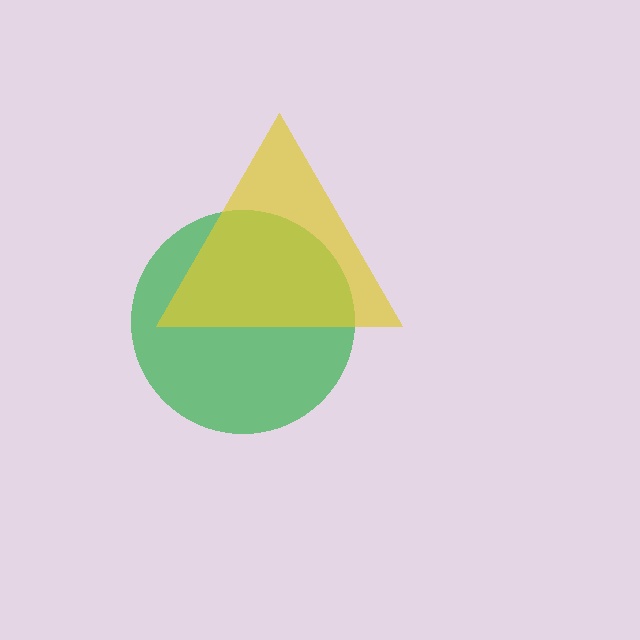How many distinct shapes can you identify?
There are 2 distinct shapes: a green circle, a yellow triangle.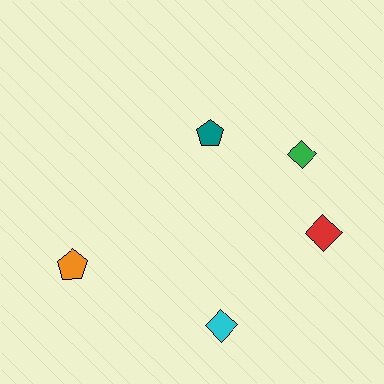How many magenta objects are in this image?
There are no magenta objects.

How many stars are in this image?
There are no stars.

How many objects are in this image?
There are 5 objects.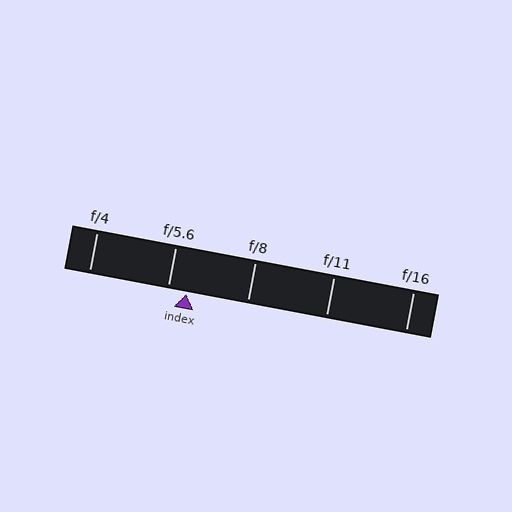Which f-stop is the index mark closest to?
The index mark is closest to f/5.6.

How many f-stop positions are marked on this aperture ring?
There are 5 f-stop positions marked.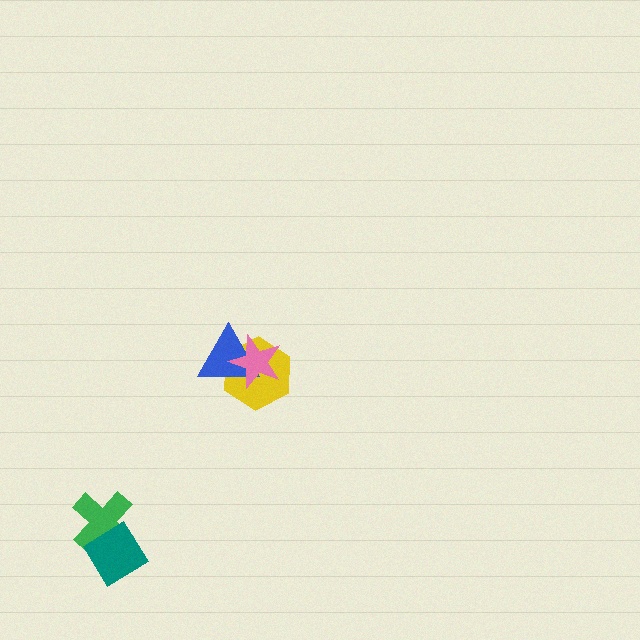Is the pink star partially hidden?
No, no other shape covers it.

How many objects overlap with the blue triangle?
2 objects overlap with the blue triangle.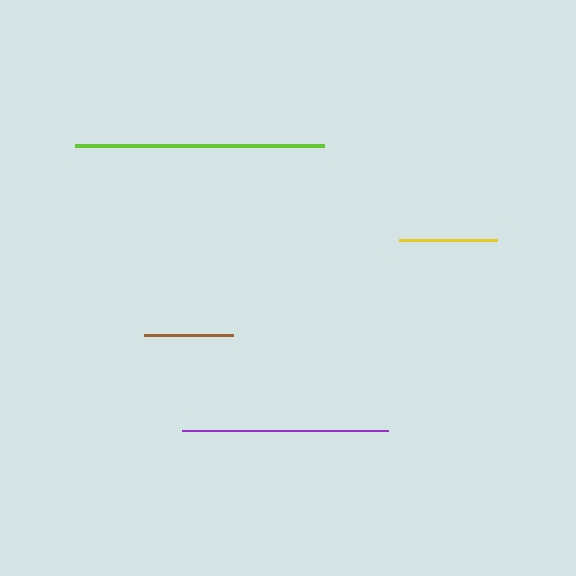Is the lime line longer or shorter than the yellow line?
The lime line is longer than the yellow line.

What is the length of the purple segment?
The purple segment is approximately 206 pixels long.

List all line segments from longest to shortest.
From longest to shortest: lime, purple, yellow, brown.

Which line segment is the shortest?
The brown line is the shortest at approximately 89 pixels.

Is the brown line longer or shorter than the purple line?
The purple line is longer than the brown line.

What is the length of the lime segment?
The lime segment is approximately 249 pixels long.